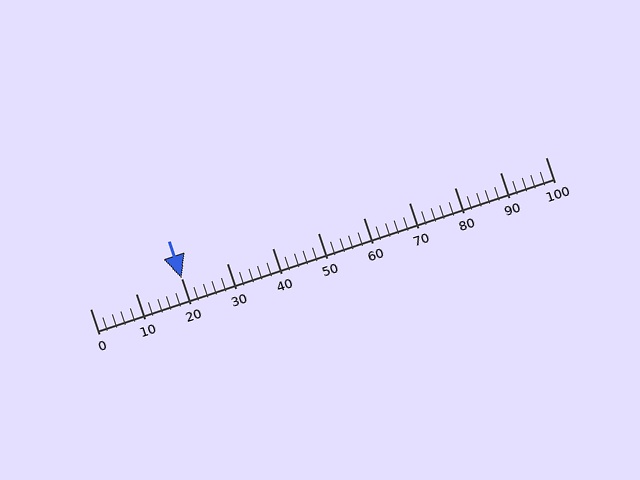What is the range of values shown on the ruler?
The ruler shows values from 0 to 100.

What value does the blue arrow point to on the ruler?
The blue arrow points to approximately 20.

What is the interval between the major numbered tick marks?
The major tick marks are spaced 10 units apart.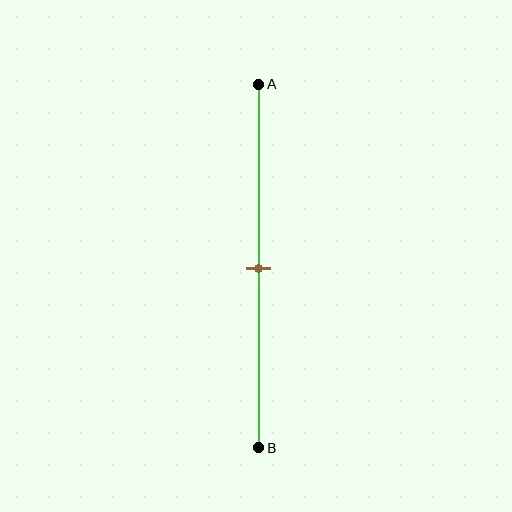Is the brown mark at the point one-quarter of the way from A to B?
No, the mark is at about 50% from A, not at the 25% one-quarter point.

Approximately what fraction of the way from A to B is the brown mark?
The brown mark is approximately 50% of the way from A to B.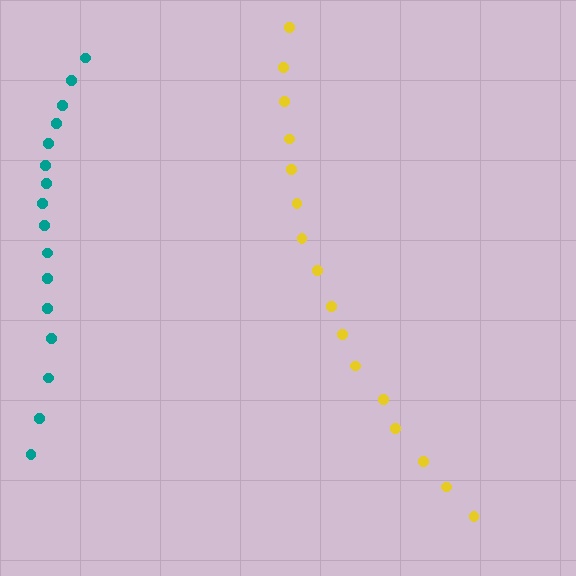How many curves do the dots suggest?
There are 2 distinct paths.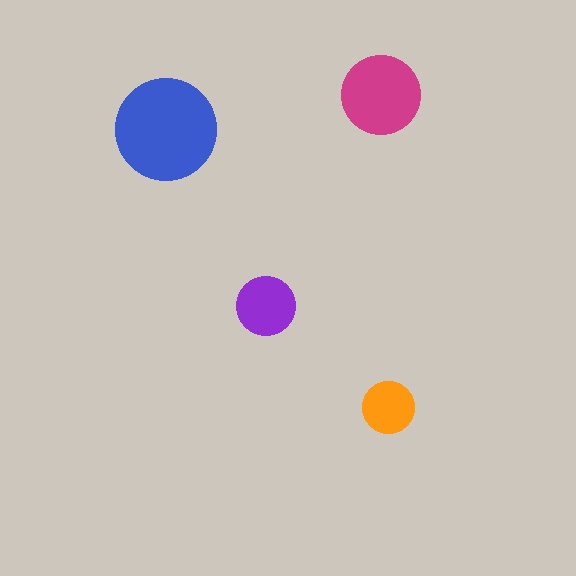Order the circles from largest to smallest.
the blue one, the magenta one, the purple one, the orange one.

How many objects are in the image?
There are 4 objects in the image.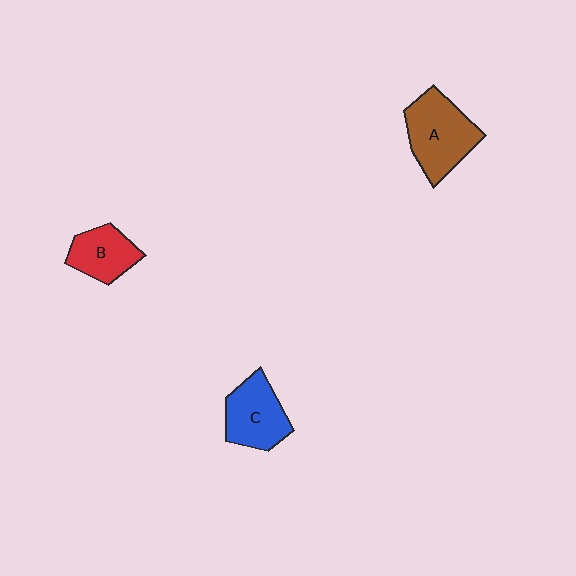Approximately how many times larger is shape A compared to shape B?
Approximately 1.5 times.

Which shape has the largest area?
Shape A (brown).